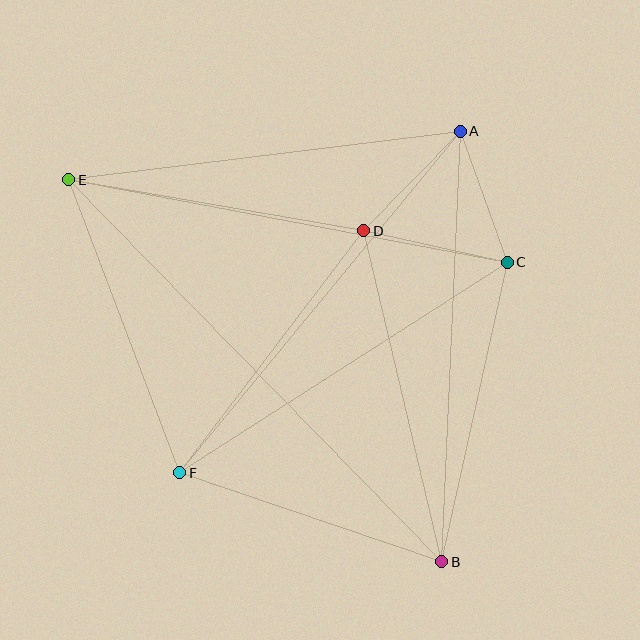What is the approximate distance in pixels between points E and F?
The distance between E and F is approximately 313 pixels.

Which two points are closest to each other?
Points A and D are closest to each other.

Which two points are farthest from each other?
Points B and E are farthest from each other.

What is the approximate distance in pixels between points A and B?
The distance between A and B is approximately 431 pixels.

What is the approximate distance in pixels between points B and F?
The distance between B and F is approximately 276 pixels.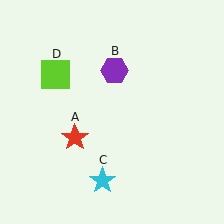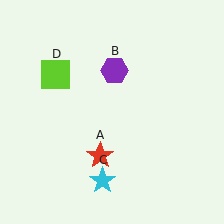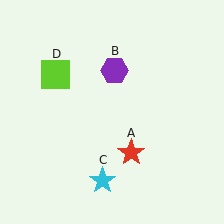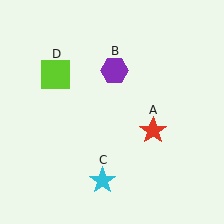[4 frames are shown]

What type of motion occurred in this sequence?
The red star (object A) rotated counterclockwise around the center of the scene.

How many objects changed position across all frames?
1 object changed position: red star (object A).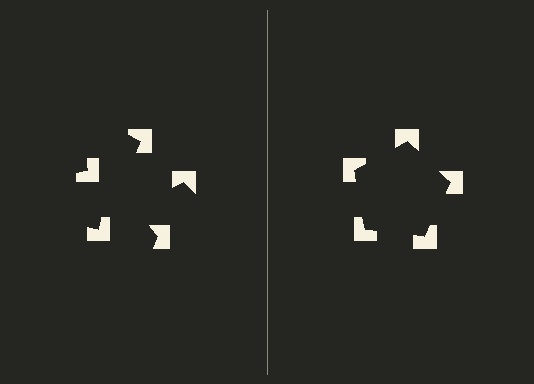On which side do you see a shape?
An illusory pentagon appears on the right side. On the left side the wedge cuts are rotated, so no coherent shape forms.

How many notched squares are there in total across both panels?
10 — 5 on each side.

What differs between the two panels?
The notched squares are positioned identically on both sides; only the wedge orientations differ. On the right they align to a pentagon; on the left they are misaligned.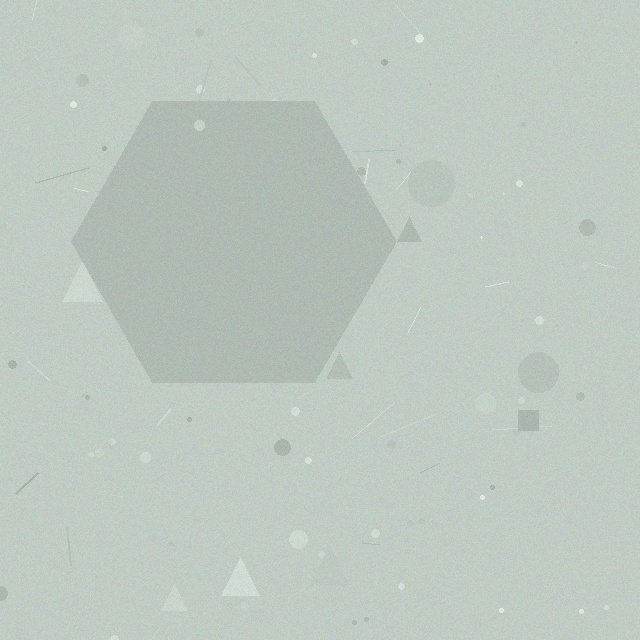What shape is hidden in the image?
A hexagon is hidden in the image.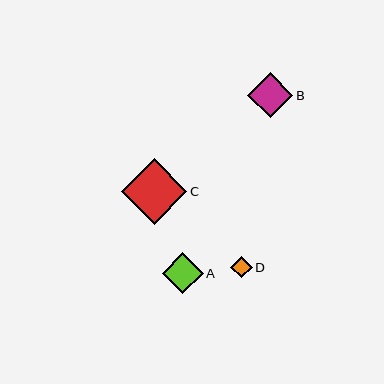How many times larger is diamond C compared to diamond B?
Diamond C is approximately 1.5 times the size of diamond B.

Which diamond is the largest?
Diamond C is the largest with a size of approximately 66 pixels.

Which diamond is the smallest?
Diamond D is the smallest with a size of approximately 21 pixels.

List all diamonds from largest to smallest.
From largest to smallest: C, B, A, D.